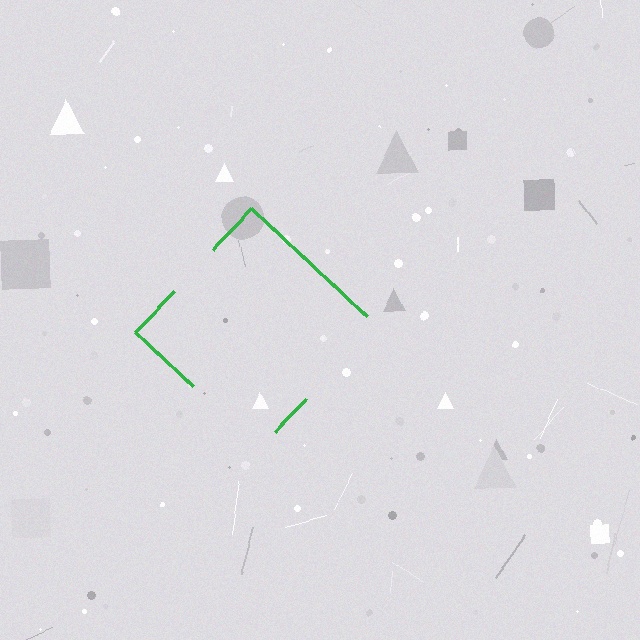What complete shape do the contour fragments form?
The contour fragments form a diamond.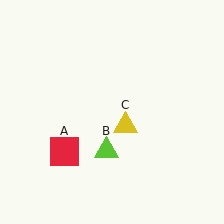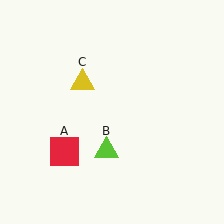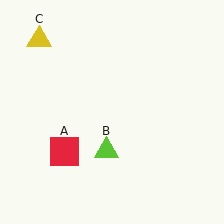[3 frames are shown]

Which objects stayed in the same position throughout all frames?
Red square (object A) and lime triangle (object B) remained stationary.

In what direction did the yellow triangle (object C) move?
The yellow triangle (object C) moved up and to the left.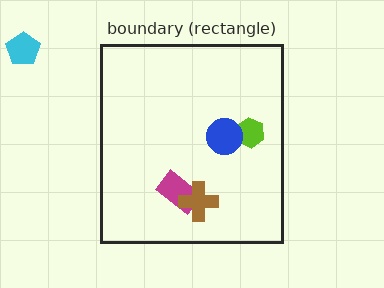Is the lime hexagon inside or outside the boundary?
Inside.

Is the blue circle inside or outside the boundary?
Inside.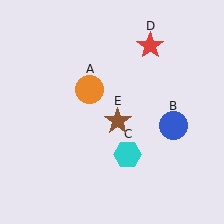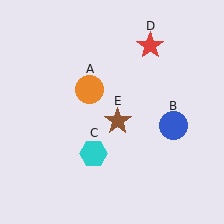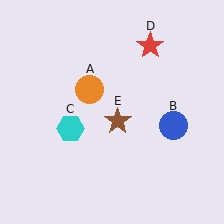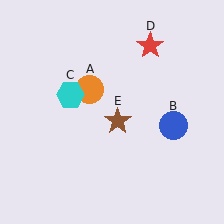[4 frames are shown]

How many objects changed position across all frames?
1 object changed position: cyan hexagon (object C).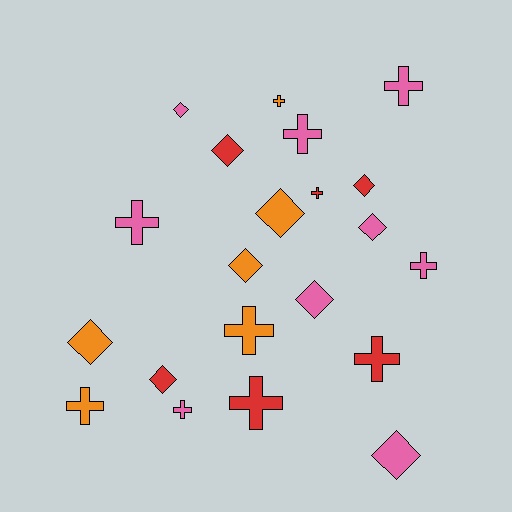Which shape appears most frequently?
Cross, with 11 objects.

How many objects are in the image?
There are 21 objects.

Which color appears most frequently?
Pink, with 9 objects.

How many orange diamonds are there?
There are 3 orange diamonds.